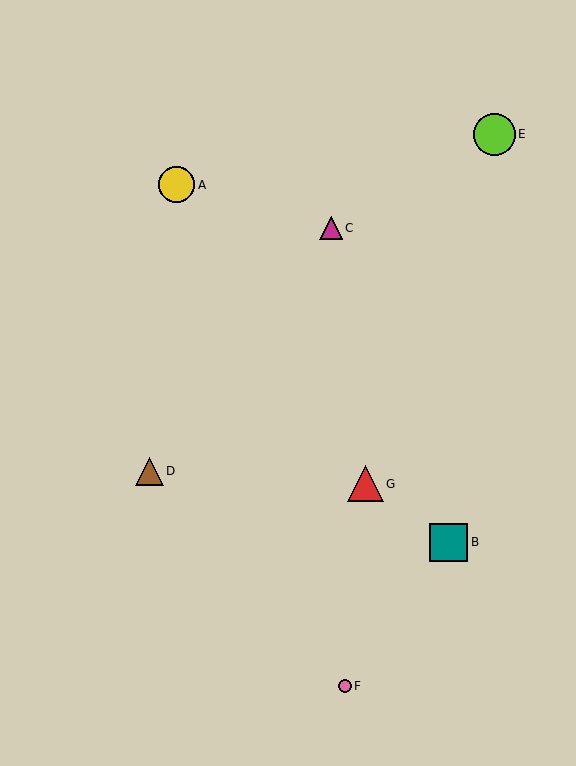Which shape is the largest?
The lime circle (labeled E) is the largest.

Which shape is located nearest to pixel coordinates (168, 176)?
The yellow circle (labeled A) at (177, 185) is nearest to that location.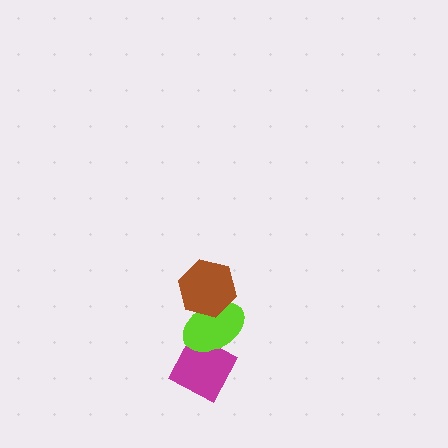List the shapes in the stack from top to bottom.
From top to bottom: the brown hexagon, the lime ellipse, the magenta diamond.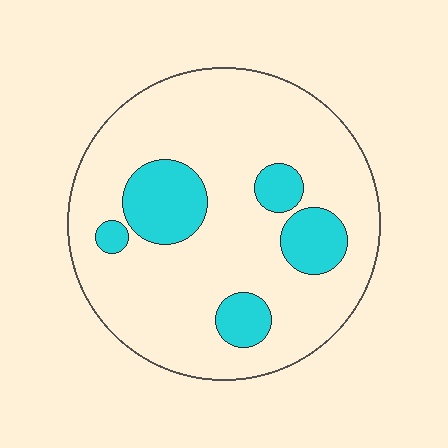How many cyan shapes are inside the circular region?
5.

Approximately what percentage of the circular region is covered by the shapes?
Approximately 20%.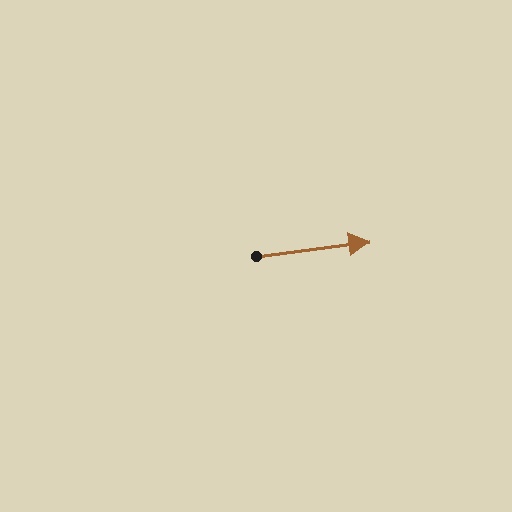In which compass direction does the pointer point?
East.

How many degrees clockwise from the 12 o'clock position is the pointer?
Approximately 82 degrees.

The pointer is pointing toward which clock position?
Roughly 3 o'clock.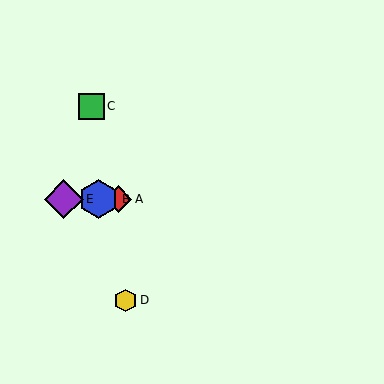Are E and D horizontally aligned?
No, E is at y≈199 and D is at y≈300.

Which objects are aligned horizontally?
Objects A, B, E are aligned horizontally.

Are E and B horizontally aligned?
Yes, both are at y≈199.